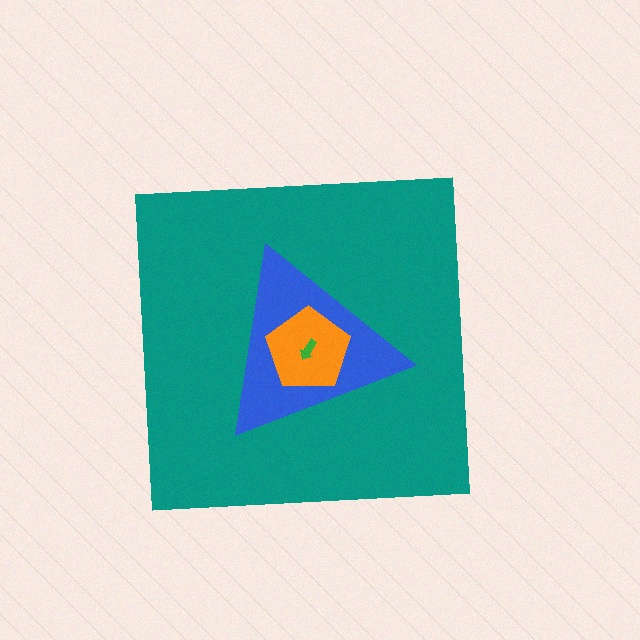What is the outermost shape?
The teal square.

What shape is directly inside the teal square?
The blue triangle.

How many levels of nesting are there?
4.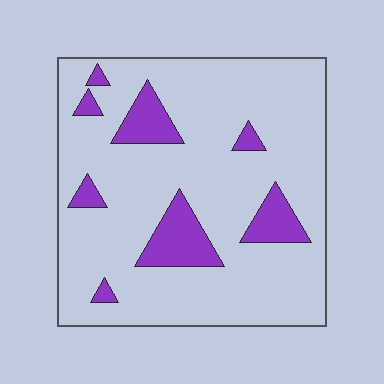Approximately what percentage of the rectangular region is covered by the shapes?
Approximately 15%.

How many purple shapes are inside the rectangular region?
8.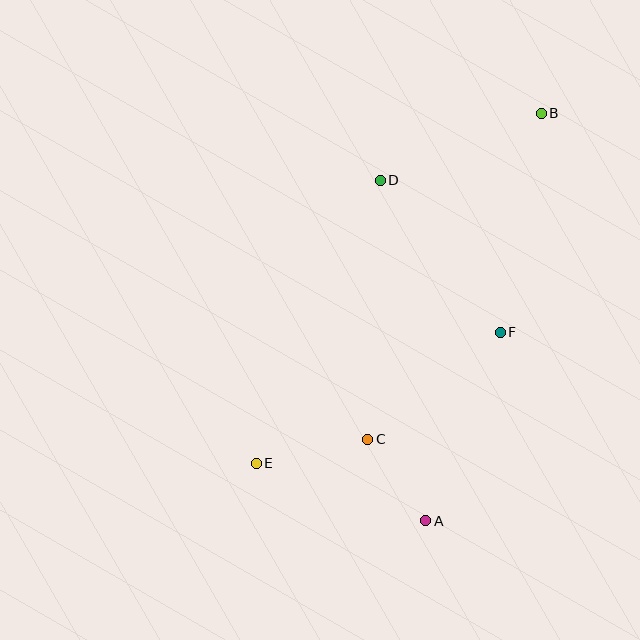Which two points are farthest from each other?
Points B and E are farthest from each other.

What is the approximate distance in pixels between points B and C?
The distance between B and C is approximately 369 pixels.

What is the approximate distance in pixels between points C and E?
The distance between C and E is approximately 114 pixels.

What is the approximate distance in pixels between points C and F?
The distance between C and F is approximately 171 pixels.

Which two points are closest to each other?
Points A and C are closest to each other.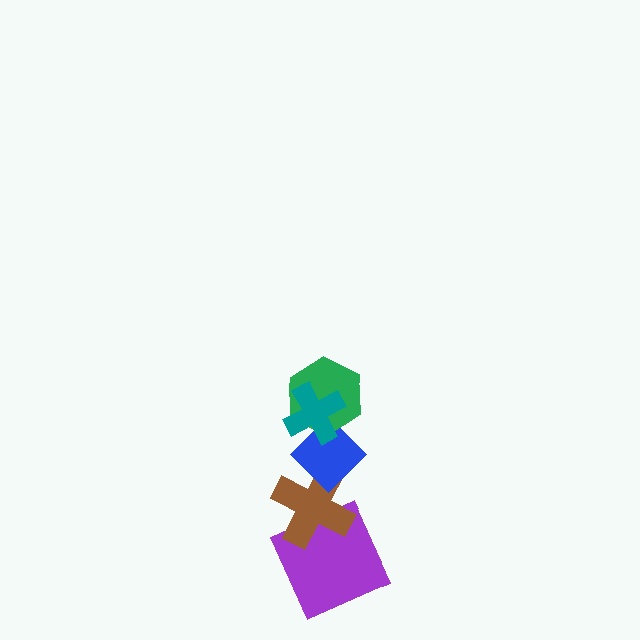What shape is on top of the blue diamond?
The green hexagon is on top of the blue diamond.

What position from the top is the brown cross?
The brown cross is 4th from the top.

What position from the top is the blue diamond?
The blue diamond is 3rd from the top.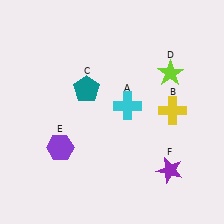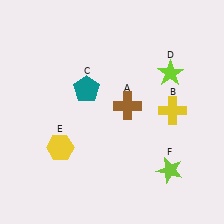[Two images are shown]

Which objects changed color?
A changed from cyan to brown. E changed from purple to yellow. F changed from purple to lime.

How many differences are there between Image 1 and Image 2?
There are 3 differences between the two images.